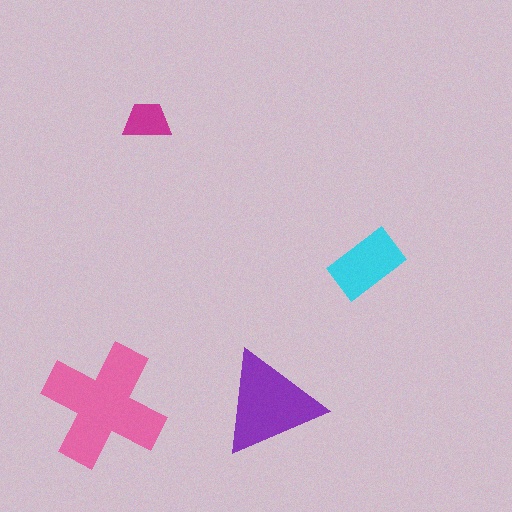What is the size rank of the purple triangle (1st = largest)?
2nd.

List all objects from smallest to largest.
The magenta trapezoid, the cyan rectangle, the purple triangle, the pink cross.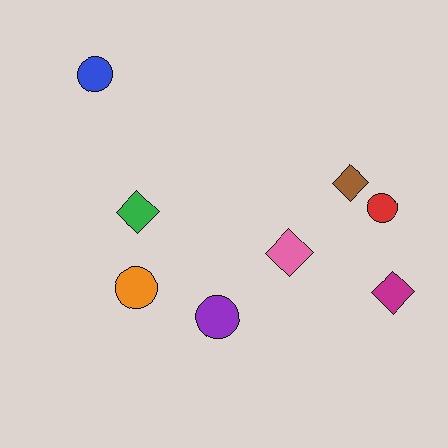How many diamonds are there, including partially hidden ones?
There are 4 diamonds.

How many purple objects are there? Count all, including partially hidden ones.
There is 1 purple object.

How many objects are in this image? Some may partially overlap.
There are 8 objects.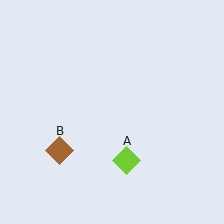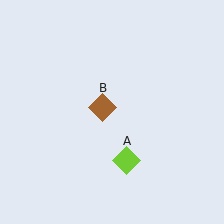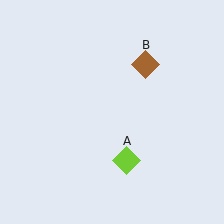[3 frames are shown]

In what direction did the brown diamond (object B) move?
The brown diamond (object B) moved up and to the right.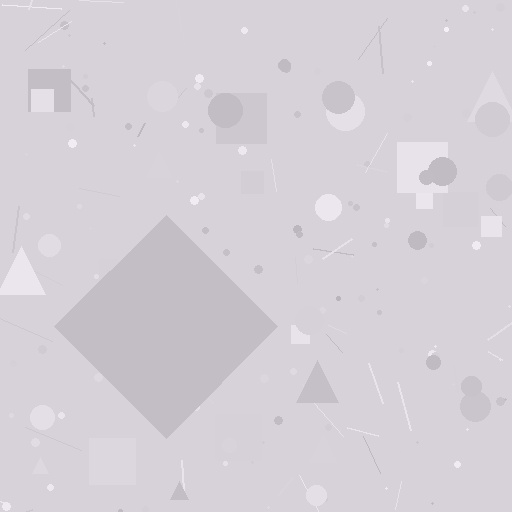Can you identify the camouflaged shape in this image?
The camouflaged shape is a diamond.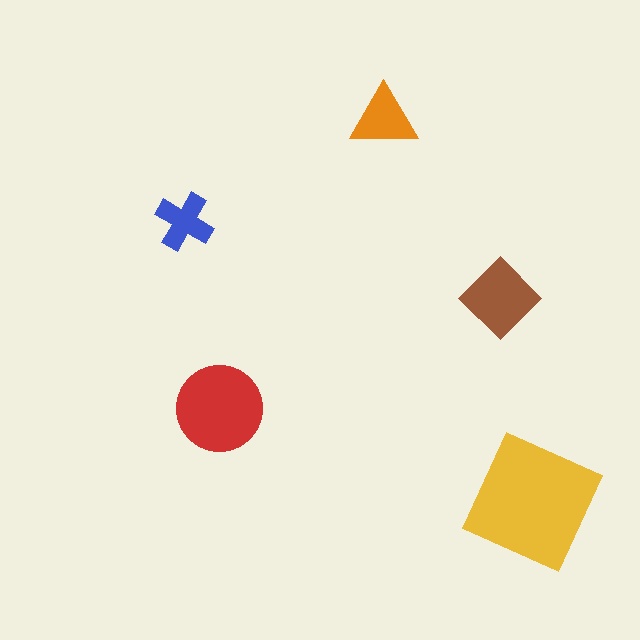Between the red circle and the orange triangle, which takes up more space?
The red circle.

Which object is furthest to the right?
The yellow square is rightmost.